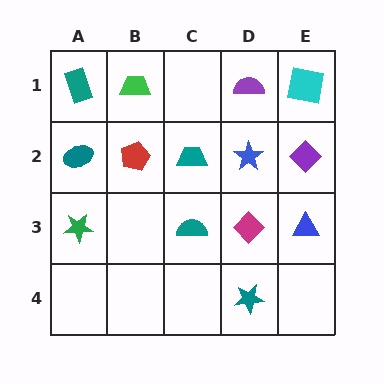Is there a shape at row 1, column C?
No, that cell is empty.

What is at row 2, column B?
A red pentagon.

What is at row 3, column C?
A teal semicircle.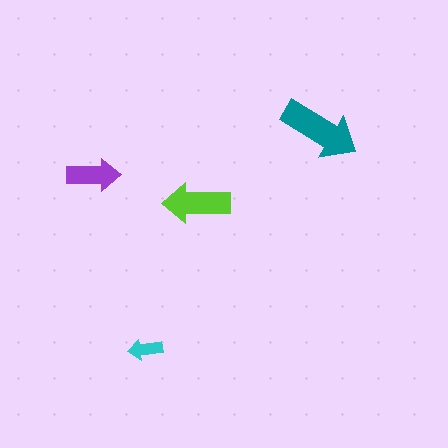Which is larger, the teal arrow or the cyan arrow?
The teal one.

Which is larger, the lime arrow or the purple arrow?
The lime one.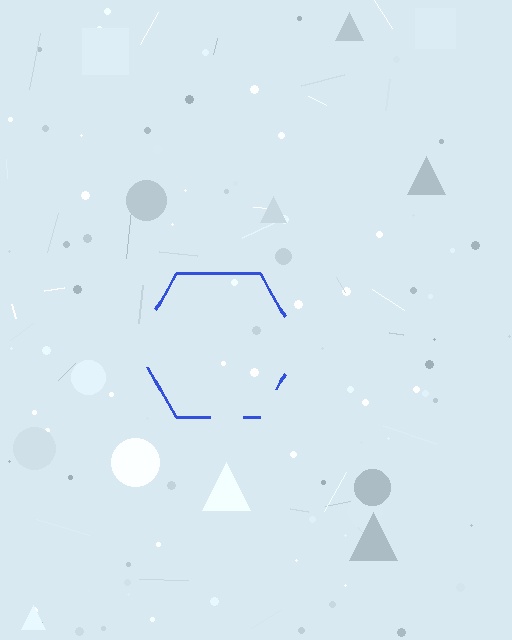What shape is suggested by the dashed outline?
The dashed outline suggests a hexagon.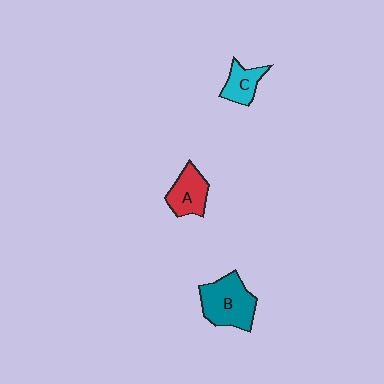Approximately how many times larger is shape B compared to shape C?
Approximately 1.9 times.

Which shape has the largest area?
Shape B (teal).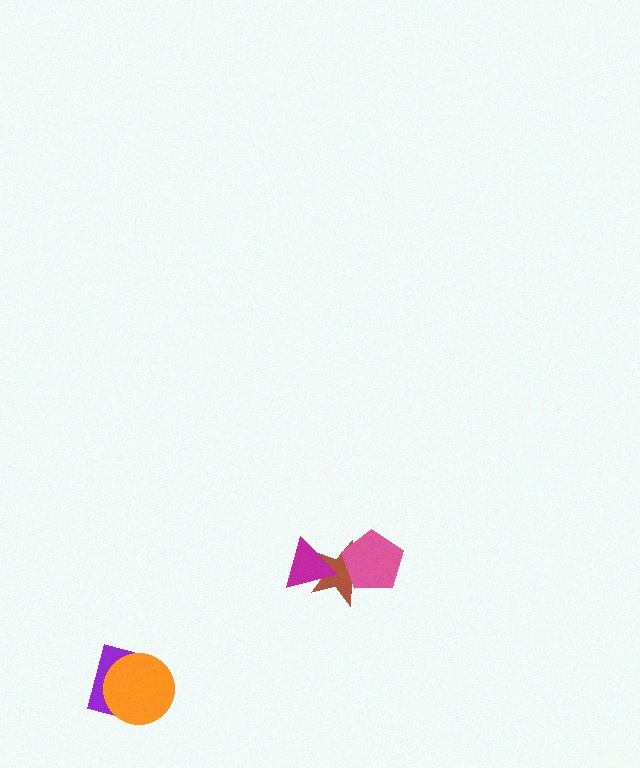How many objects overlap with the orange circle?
1 object overlaps with the orange circle.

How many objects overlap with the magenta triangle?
1 object overlaps with the magenta triangle.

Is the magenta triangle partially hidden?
No, no other shape covers it.